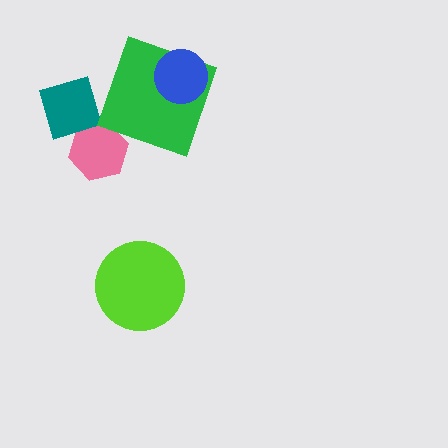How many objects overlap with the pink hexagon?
0 objects overlap with the pink hexagon.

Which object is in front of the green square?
The blue circle is in front of the green square.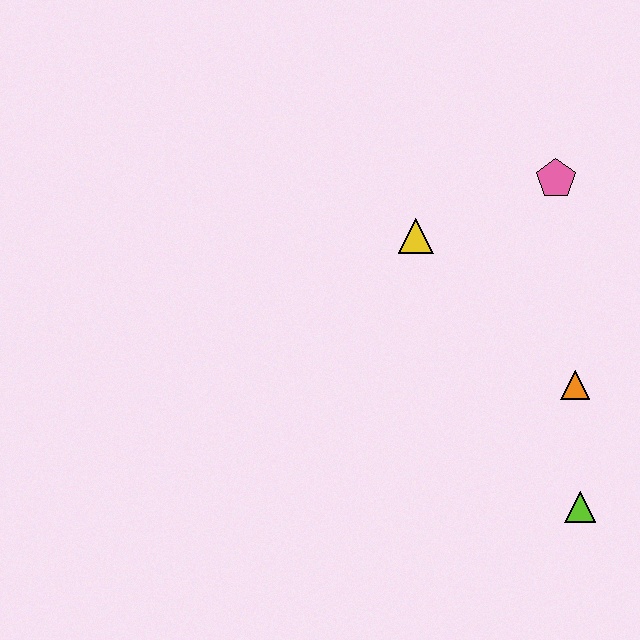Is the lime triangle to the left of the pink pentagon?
No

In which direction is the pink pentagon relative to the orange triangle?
The pink pentagon is above the orange triangle.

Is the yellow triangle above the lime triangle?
Yes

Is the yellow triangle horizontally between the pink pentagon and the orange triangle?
No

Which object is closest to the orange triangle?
The lime triangle is closest to the orange triangle.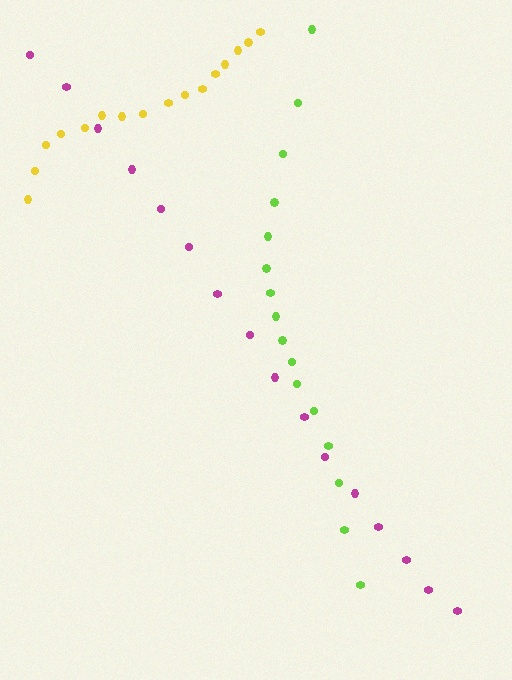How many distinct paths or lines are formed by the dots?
There are 3 distinct paths.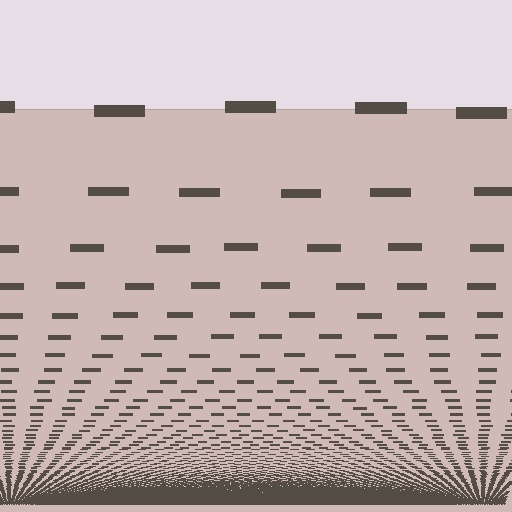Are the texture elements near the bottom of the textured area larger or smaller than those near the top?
Smaller. The gradient is inverted — elements near the bottom are smaller and denser.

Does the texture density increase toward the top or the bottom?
Density increases toward the bottom.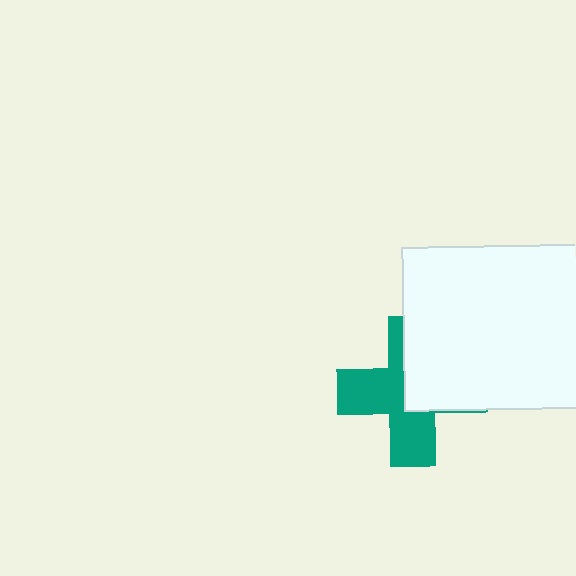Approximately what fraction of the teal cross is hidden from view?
Roughly 46% of the teal cross is hidden behind the white rectangle.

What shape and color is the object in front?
The object in front is a white rectangle.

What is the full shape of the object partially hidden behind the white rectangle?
The partially hidden object is a teal cross.